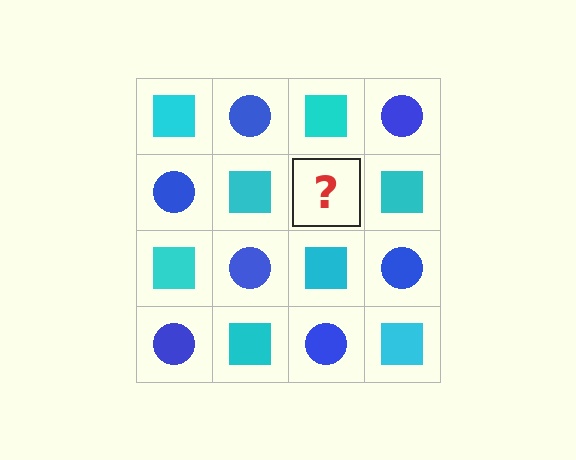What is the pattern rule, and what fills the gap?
The rule is that it alternates cyan square and blue circle in a checkerboard pattern. The gap should be filled with a blue circle.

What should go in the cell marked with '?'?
The missing cell should contain a blue circle.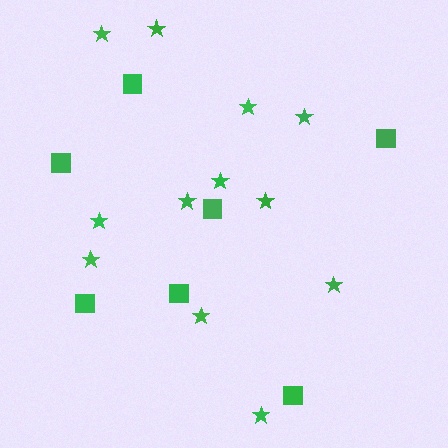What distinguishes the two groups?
There are 2 groups: one group of squares (7) and one group of stars (12).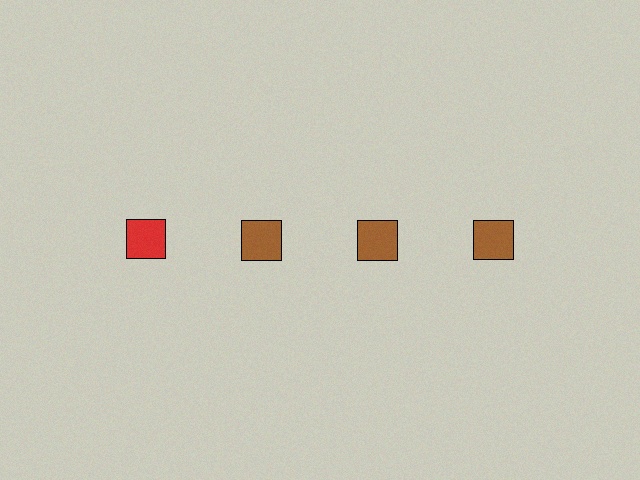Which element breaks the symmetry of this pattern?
The red square in the top row, leftmost column breaks the symmetry. All other shapes are brown squares.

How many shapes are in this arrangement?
There are 4 shapes arranged in a grid pattern.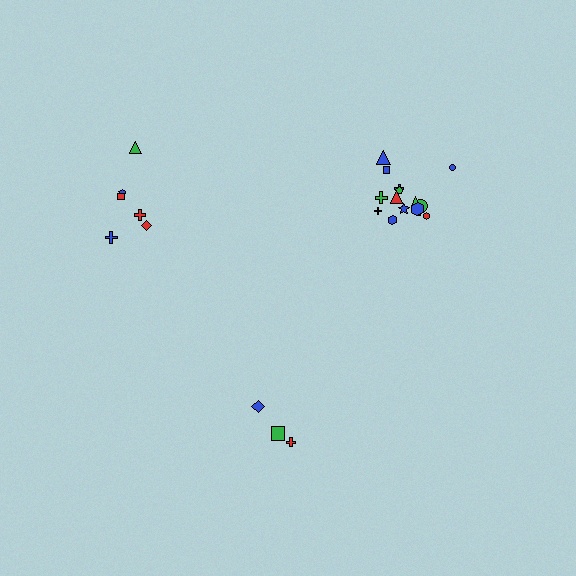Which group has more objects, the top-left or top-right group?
The top-right group.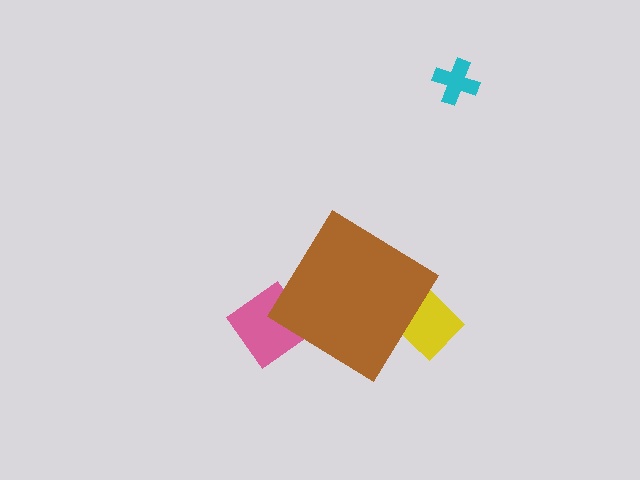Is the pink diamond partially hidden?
Yes, the pink diamond is partially hidden behind the brown diamond.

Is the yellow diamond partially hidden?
Yes, the yellow diamond is partially hidden behind the brown diamond.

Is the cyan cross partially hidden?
No, the cyan cross is fully visible.